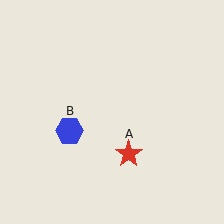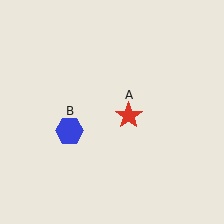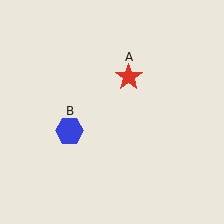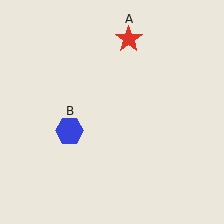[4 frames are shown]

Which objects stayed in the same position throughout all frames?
Blue hexagon (object B) remained stationary.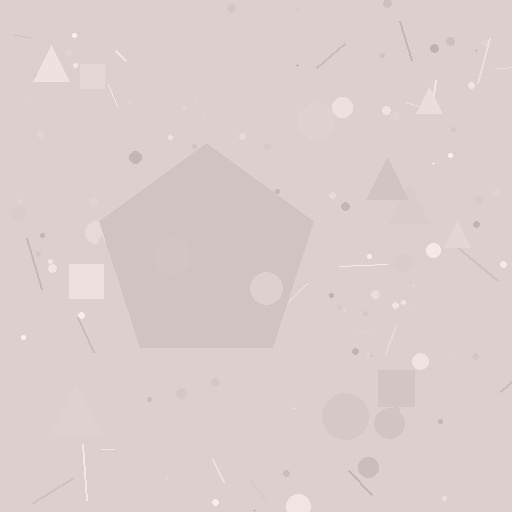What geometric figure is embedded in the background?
A pentagon is embedded in the background.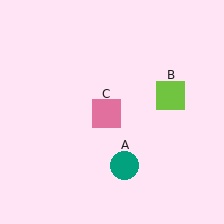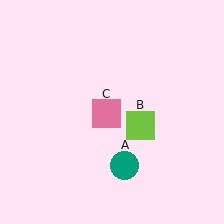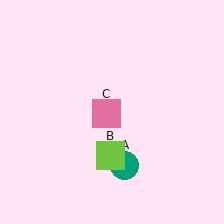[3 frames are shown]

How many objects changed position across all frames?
1 object changed position: lime square (object B).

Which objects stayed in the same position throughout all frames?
Teal circle (object A) and pink square (object C) remained stationary.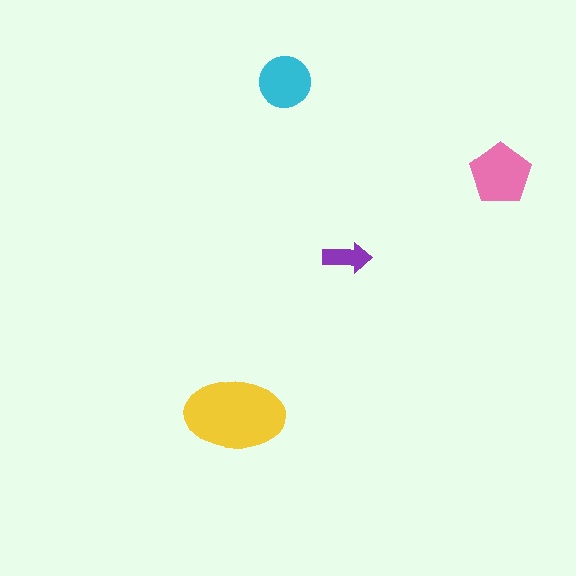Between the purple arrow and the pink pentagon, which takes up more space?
The pink pentagon.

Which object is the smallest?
The purple arrow.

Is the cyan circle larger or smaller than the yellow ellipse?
Smaller.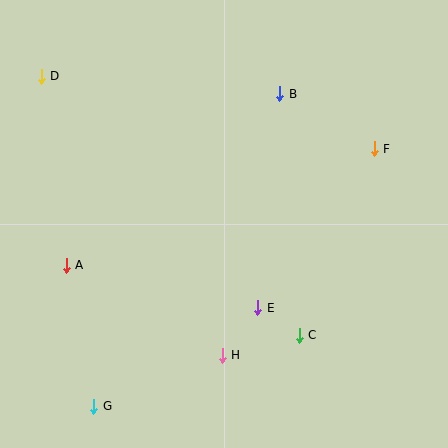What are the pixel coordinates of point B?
Point B is at (280, 94).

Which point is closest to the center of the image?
Point E at (258, 308) is closest to the center.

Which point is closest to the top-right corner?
Point F is closest to the top-right corner.